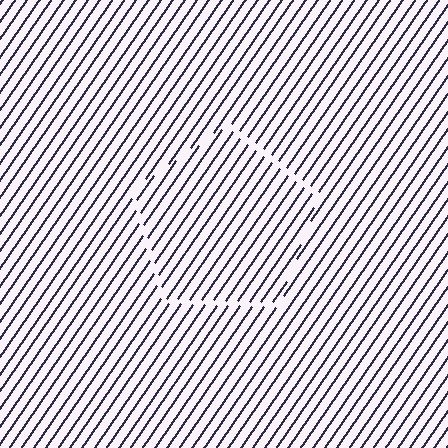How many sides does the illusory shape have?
5 sides — the line-ends trace a pentagon.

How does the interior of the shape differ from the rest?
The interior of the shape contains the same grating, shifted by half a period — the contour is defined by the phase discontinuity where line-ends from the inner and outer gratings abut.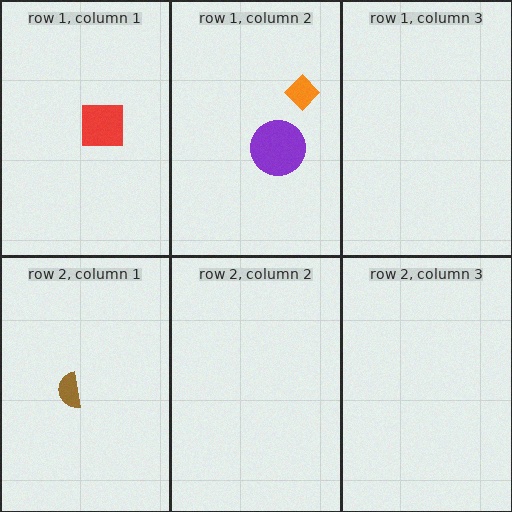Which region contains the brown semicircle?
The row 2, column 1 region.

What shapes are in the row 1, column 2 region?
The orange diamond, the purple circle.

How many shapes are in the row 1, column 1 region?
1.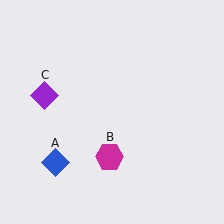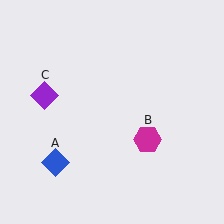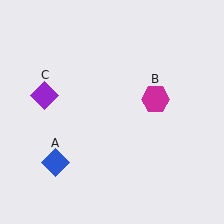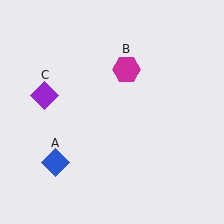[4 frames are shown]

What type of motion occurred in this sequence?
The magenta hexagon (object B) rotated counterclockwise around the center of the scene.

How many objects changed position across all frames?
1 object changed position: magenta hexagon (object B).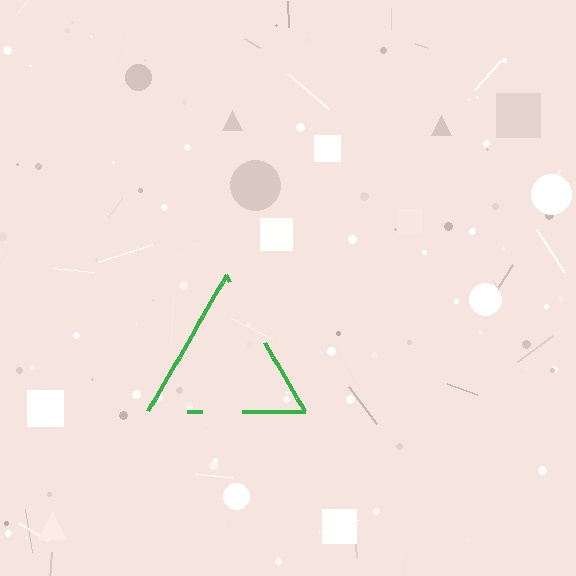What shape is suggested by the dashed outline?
The dashed outline suggests a triangle.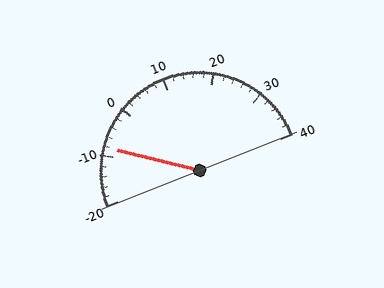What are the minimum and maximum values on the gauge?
The gauge ranges from -20 to 40.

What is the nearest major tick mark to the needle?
The nearest major tick mark is -10.